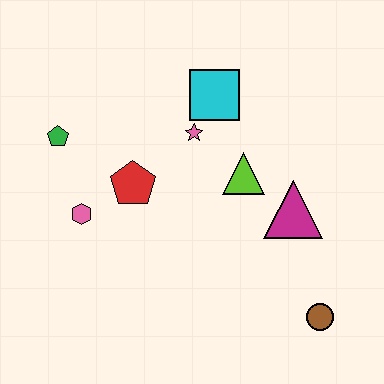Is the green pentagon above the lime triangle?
Yes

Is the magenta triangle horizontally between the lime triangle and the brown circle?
Yes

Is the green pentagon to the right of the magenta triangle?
No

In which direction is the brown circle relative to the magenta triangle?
The brown circle is below the magenta triangle.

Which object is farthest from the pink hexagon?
The brown circle is farthest from the pink hexagon.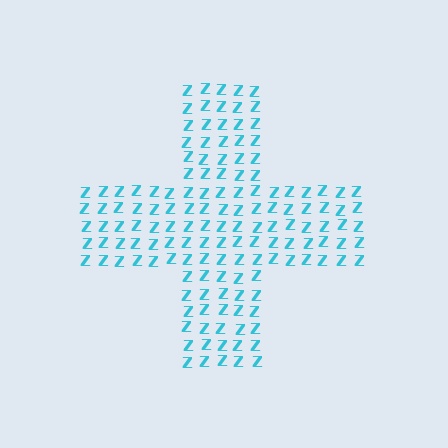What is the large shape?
The large shape is a cross.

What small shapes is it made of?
It is made of small letter Z's.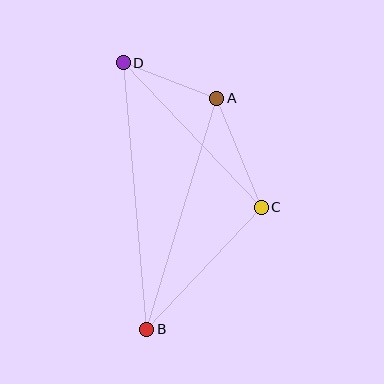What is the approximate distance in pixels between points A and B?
The distance between A and B is approximately 241 pixels.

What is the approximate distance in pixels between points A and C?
The distance between A and C is approximately 118 pixels.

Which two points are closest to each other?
Points A and D are closest to each other.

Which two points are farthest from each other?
Points B and D are farthest from each other.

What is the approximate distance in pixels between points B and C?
The distance between B and C is approximately 167 pixels.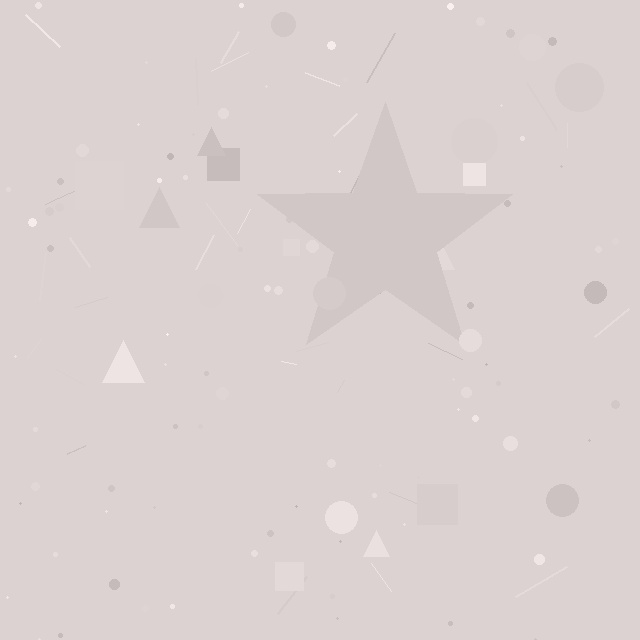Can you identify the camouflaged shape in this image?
The camouflaged shape is a star.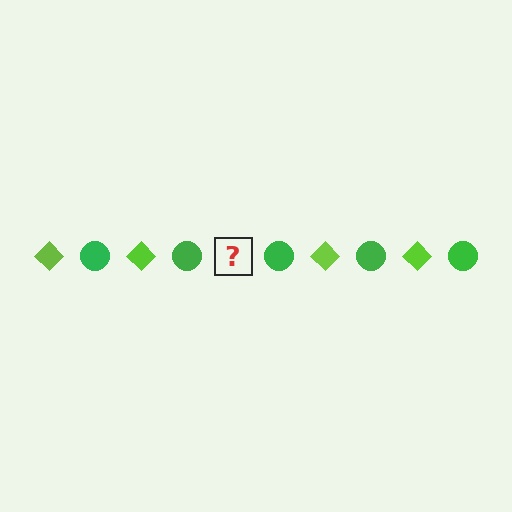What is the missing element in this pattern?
The missing element is a lime diamond.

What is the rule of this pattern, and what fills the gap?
The rule is that the pattern alternates between lime diamond and green circle. The gap should be filled with a lime diamond.